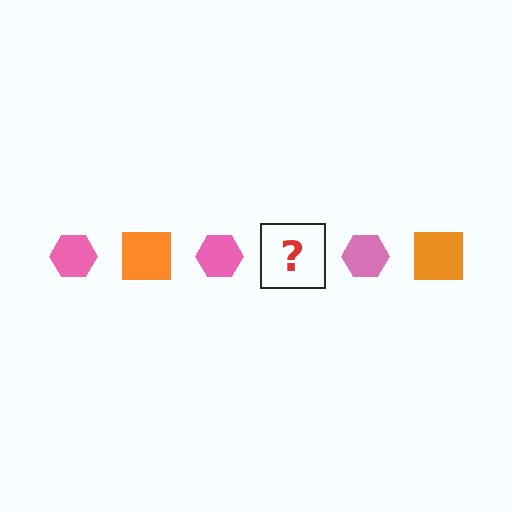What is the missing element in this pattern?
The missing element is an orange square.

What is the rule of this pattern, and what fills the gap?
The rule is that the pattern alternates between pink hexagon and orange square. The gap should be filled with an orange square.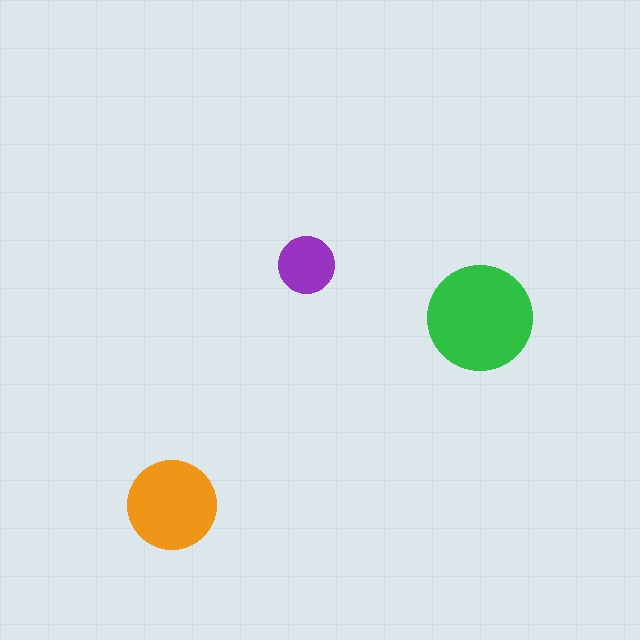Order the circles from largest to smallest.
the green one, the orange one, the purple one.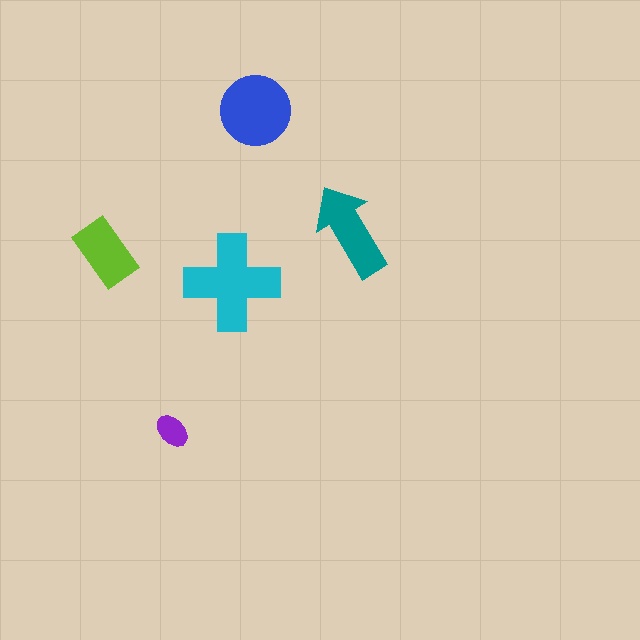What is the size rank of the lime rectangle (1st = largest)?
4th.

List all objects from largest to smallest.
The cyan cross, the blue circle, the teal arrow, the lime rectangle, the purple ellipse.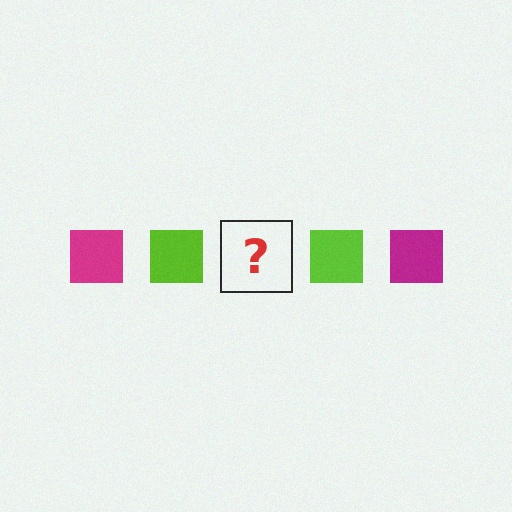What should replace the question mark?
The question mark should be replaced with a magenta square.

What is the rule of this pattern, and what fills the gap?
The rule is that the pattern cycles through magenta, lime squares. The gap should be filled with a magenta square.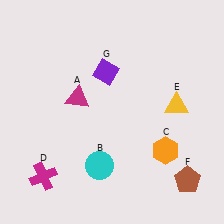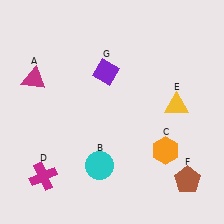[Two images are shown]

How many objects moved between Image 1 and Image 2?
1 object moved between the two images.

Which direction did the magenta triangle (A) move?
The magenta triangle (A) moved left.